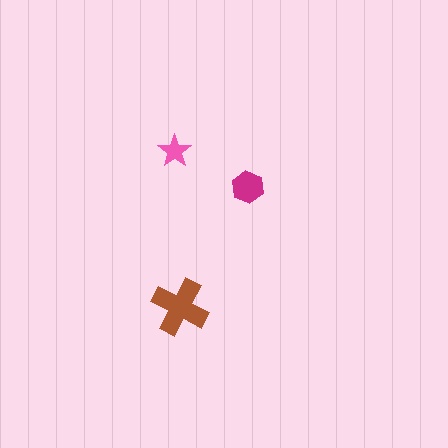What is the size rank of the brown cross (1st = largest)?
1st.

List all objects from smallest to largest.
The pink star, the magenta hexagon, the brown cross.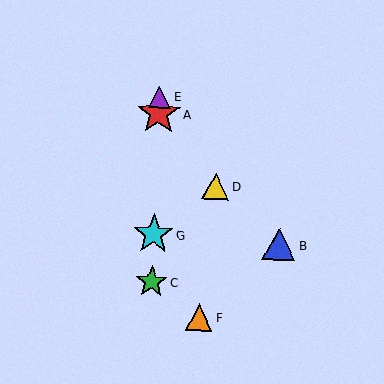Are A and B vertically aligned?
No, A is at x≈159 and B is at x≈279.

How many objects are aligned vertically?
4 objects (A, C, E, G) are aligned vertically.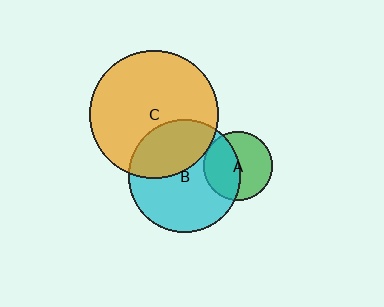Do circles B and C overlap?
Yes.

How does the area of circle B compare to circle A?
Approximately 2.7 times.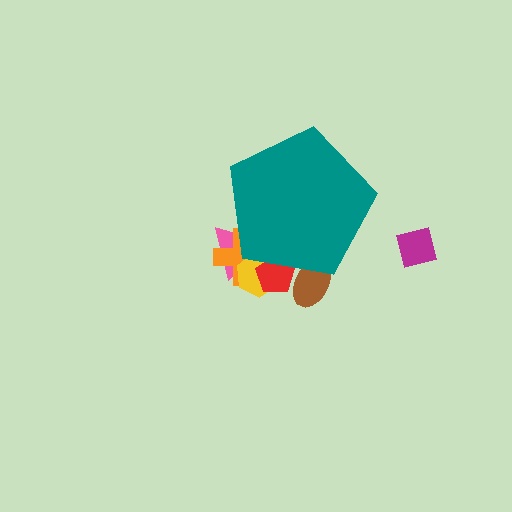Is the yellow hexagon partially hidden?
Yes, the yellow hexagon is partially hidden behind the teal pentagon.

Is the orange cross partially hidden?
Yes, the orange cross is partially hidden behind the teal pentagon.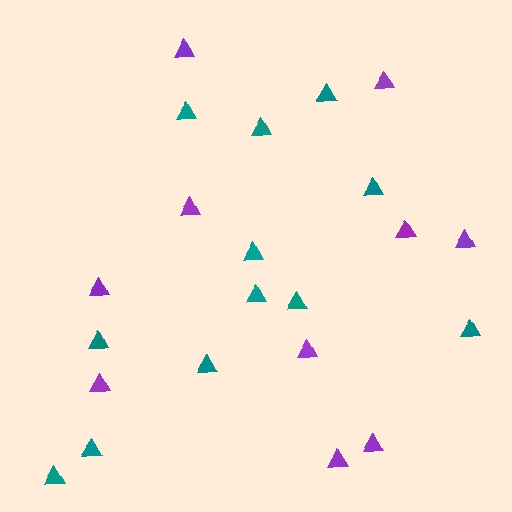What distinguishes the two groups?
There are 2 groups: one group of purple triangles (10) and one group of teal triangles (12).